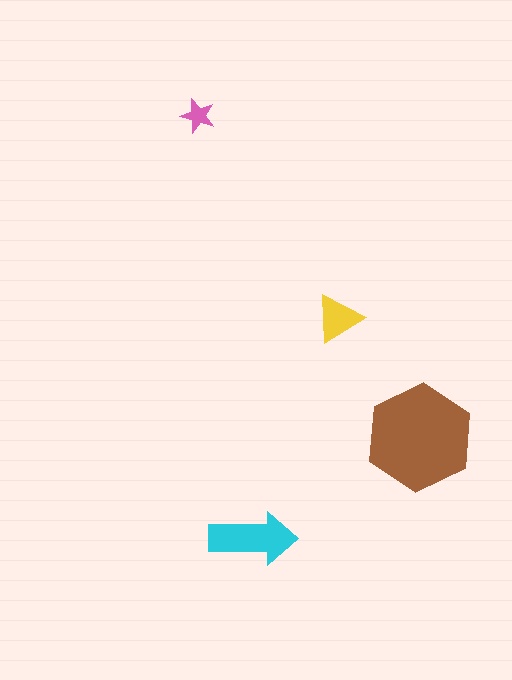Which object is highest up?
The pink star is topmost.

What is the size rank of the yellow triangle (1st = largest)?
3rd.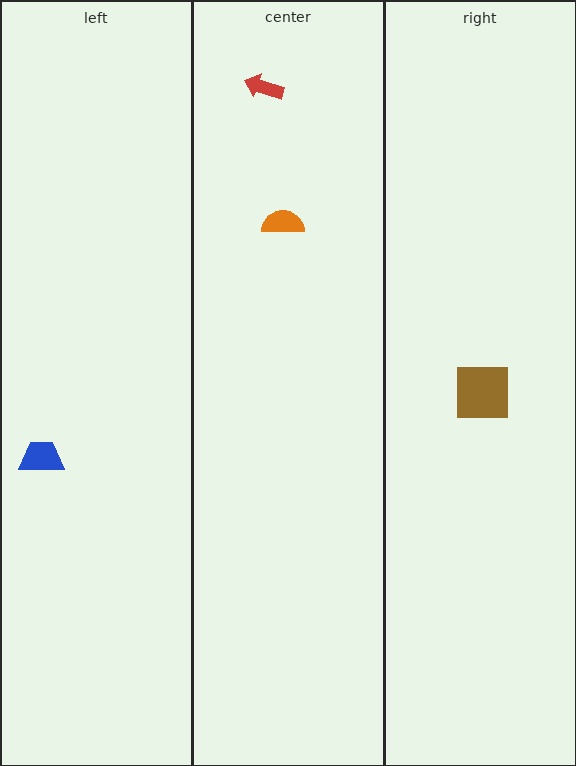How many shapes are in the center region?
2.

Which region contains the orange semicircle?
The center region.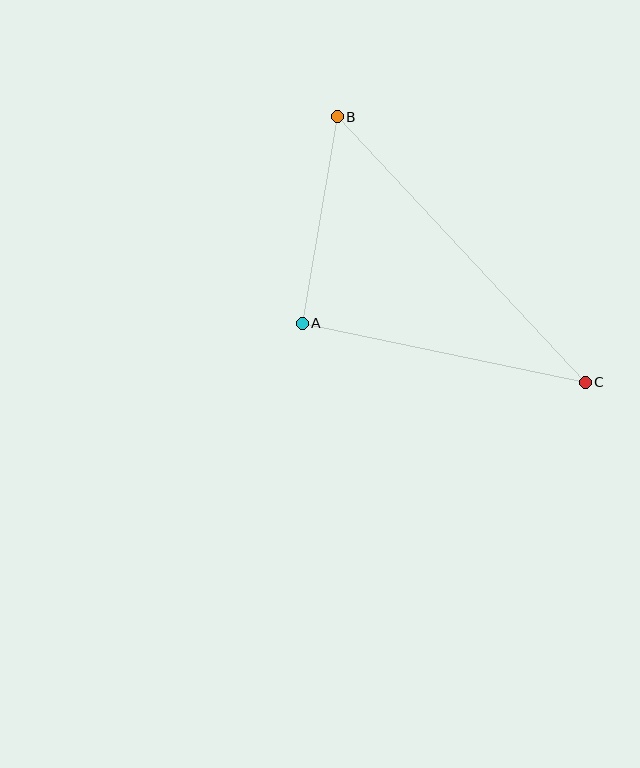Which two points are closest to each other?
Points A and B are closest to each other.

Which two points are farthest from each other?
Points B and C are farthest from each other.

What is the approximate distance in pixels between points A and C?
The distance between A and C is approximately 289 pixels.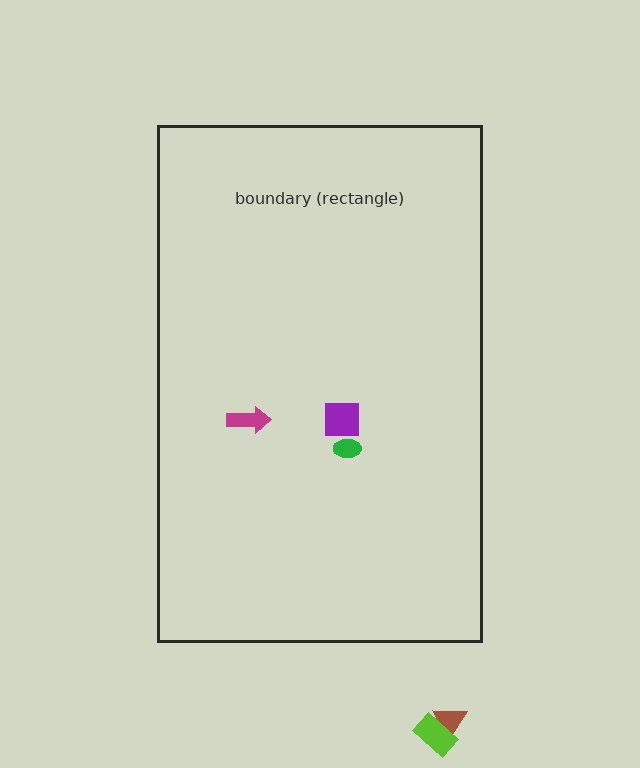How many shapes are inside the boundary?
3 inside, 2 outside.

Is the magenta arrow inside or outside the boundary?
Inside.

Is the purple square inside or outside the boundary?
Inside.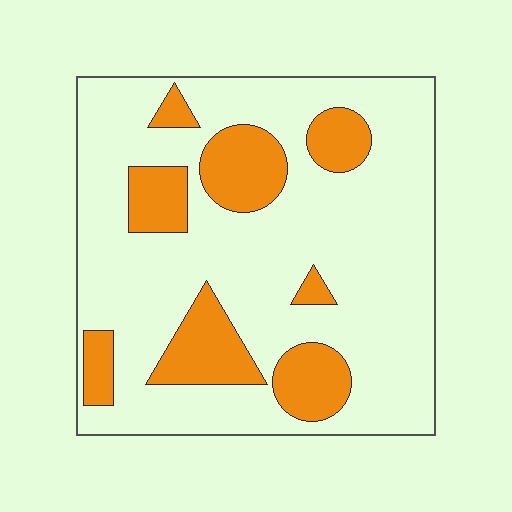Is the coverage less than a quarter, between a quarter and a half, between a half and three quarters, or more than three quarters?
Less than a quarter.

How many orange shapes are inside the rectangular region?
8.